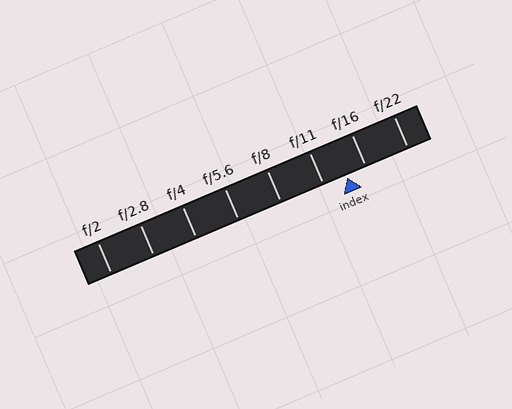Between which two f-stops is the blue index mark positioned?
The index mark is between f/11 and f/16.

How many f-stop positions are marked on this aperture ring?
There are 8 f-stop positions marked.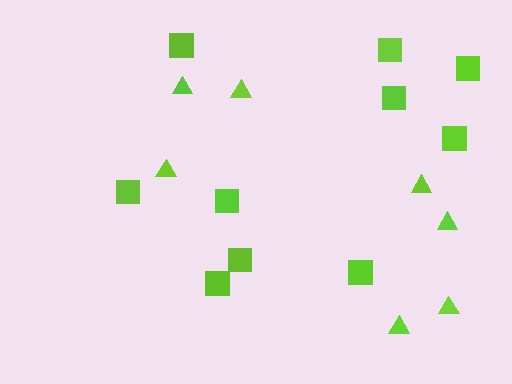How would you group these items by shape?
There are 2 groups: one group of triangles (7) and one group of squares (10).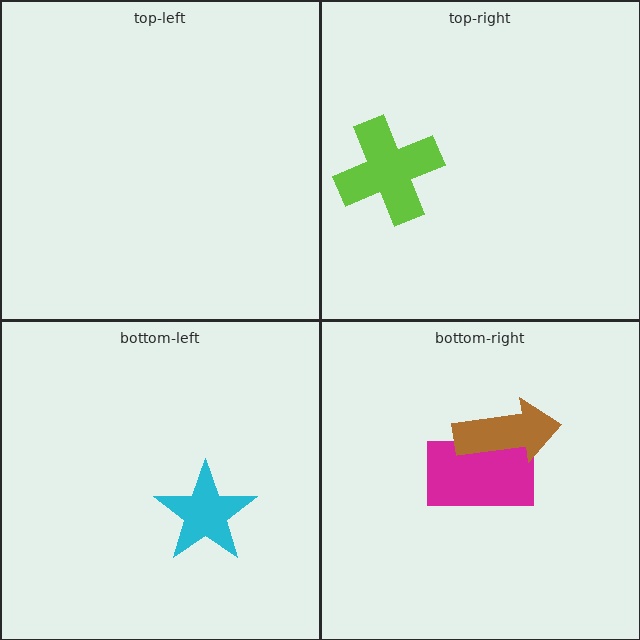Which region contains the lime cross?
The top-right region.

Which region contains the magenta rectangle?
The bottom-right region.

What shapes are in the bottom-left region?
The cyan star.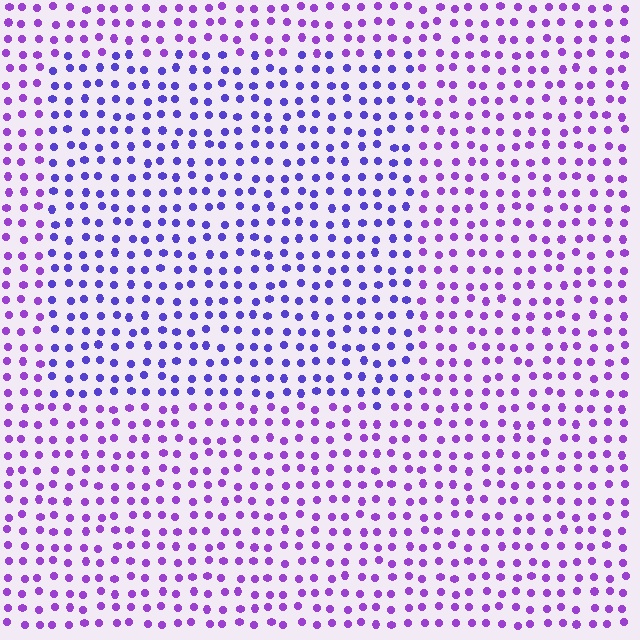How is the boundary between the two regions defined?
The boundary is defined purely by a slight shift in hue (about 29 degrees). Spacing, size, and orientation are identical on both sides.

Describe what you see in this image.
The image is filled with small purple elements in a uniform arrangement. A rectangle-shaped region is visible where the elements are tinted to a slightly different hue, forming a subtle color boundary.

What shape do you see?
I see a rectangle.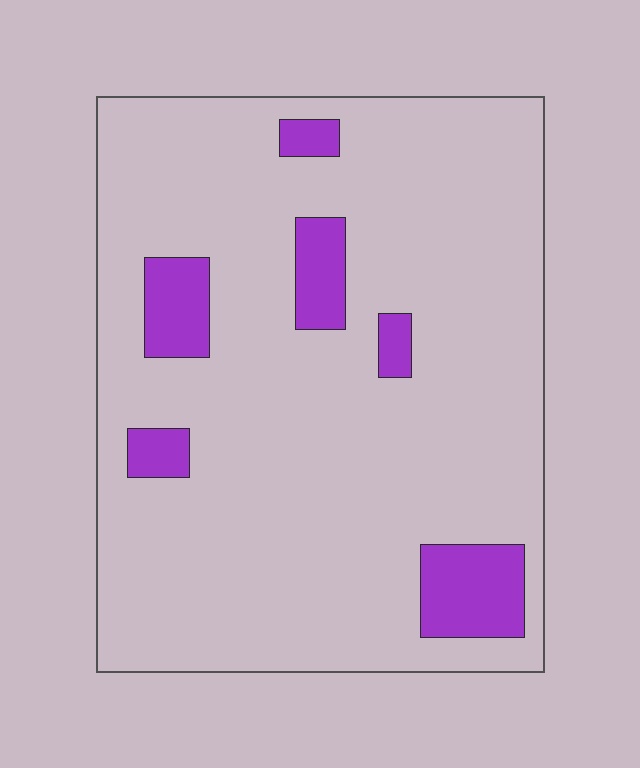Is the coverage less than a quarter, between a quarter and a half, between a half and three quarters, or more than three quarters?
Less than a quarter.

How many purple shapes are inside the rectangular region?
6.